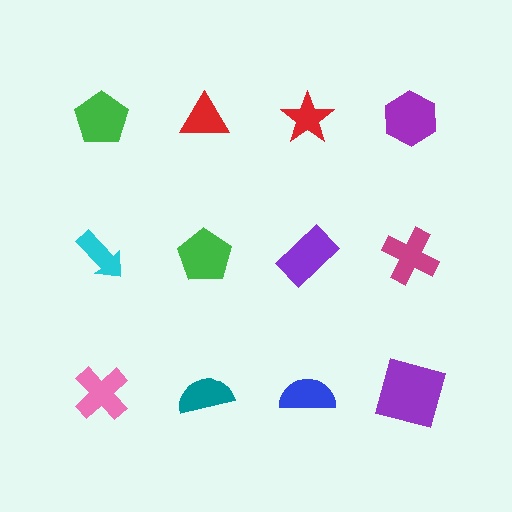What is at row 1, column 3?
A red star.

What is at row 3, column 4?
A purple square.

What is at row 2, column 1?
A cyan arrow.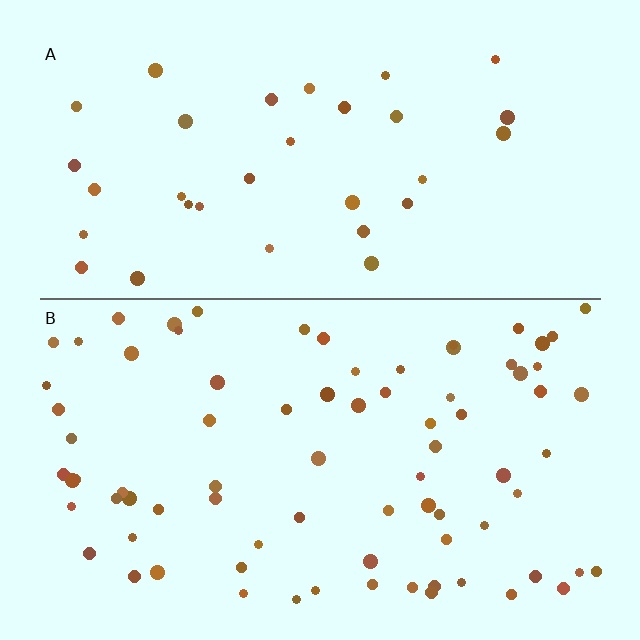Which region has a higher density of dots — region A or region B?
B (the bottom).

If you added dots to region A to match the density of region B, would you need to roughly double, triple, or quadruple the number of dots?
Approximately double.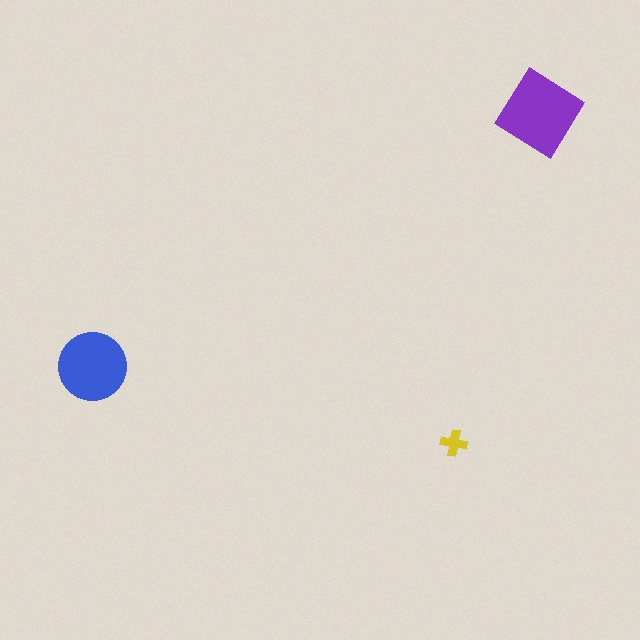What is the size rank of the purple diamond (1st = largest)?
1st.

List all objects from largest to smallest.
The purple diamond, the blue circle, the yellow cross.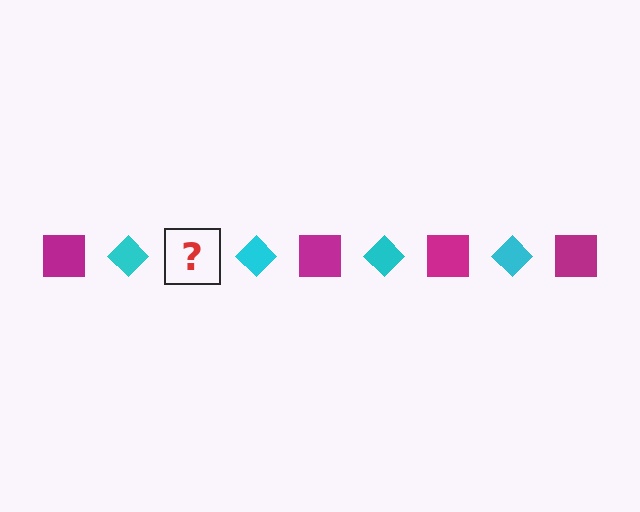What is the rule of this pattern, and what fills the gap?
The rule is that the pattern alternates between magenta square and cyan diamond. The gap should be filled with a magenta square.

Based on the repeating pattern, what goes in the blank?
The blank should be a magenta square.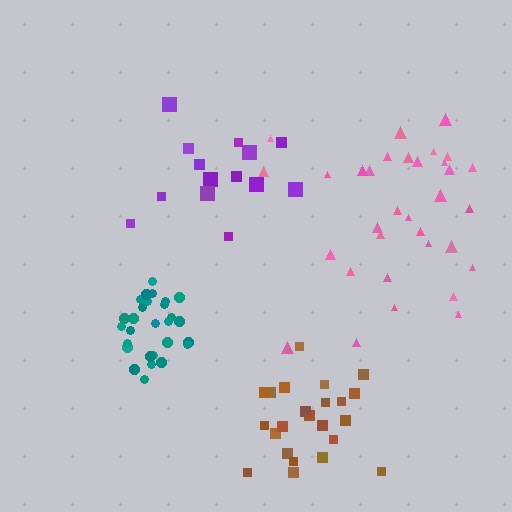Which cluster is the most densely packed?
Teal.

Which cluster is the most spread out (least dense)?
Purple.